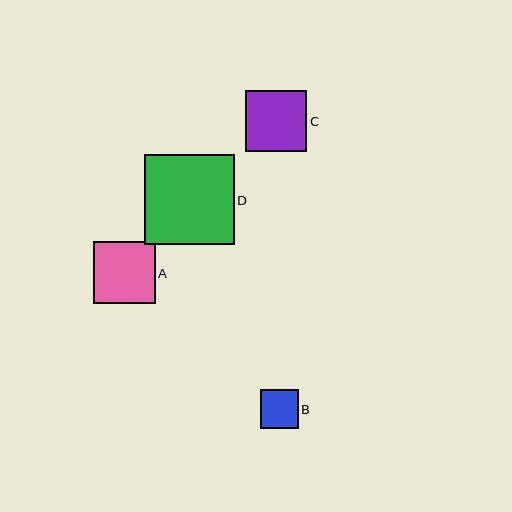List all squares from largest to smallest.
From largest to smallest: D, A, C, B.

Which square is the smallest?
Square B is the smallest with a size of approximately 38 pixels.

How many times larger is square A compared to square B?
Square A is approximately 1.6 times the size of square B.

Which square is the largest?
Square D is the largest with a size of approximately 90 pixels.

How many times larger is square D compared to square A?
Square D is approximately 1.4 times the size of square A.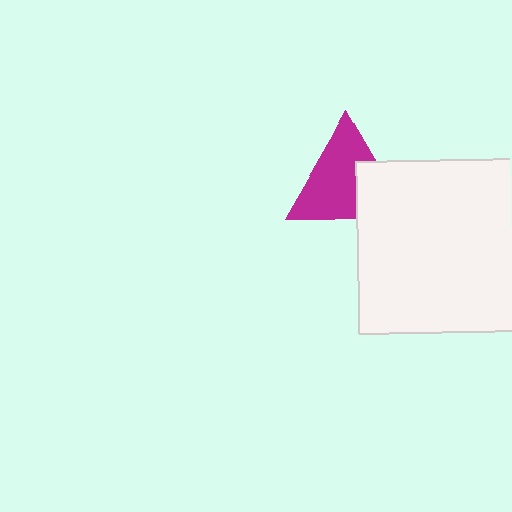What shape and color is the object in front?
The object in front is a white square.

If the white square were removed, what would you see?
You would see the complete magenta triangle.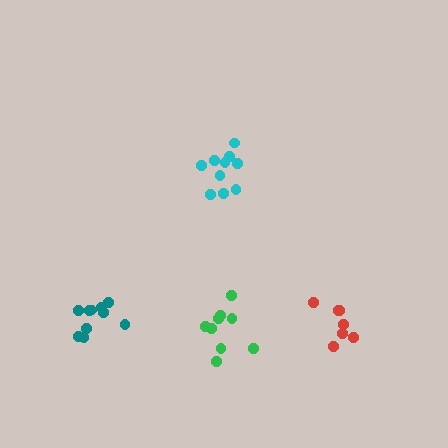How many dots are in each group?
Group 1: 10 dots, Group 2: 9 dots, Group 3: 8 dots, Group 4: 10 dots (37 total).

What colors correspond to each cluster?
The clusters are colored: cyan, green, red, teal.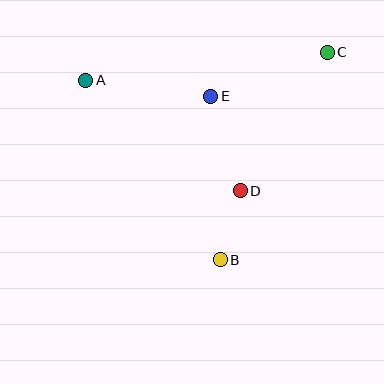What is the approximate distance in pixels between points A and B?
The distance between A and B is approximately 224 pixels.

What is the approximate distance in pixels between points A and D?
The distance between A and D is approximately 190 pixels.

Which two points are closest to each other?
Points B and D are closest to each other.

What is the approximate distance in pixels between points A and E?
The distance between A and E is approximately 126 pixels.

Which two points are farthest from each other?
Points A and C are farthest from each other.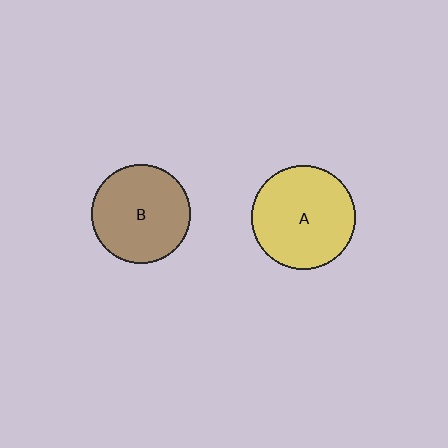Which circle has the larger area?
Circle A (yellow).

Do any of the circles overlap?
No, none of the circles overlap.